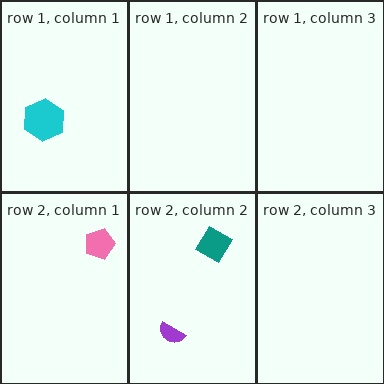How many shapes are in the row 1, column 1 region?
1.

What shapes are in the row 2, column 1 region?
The pink pentagon.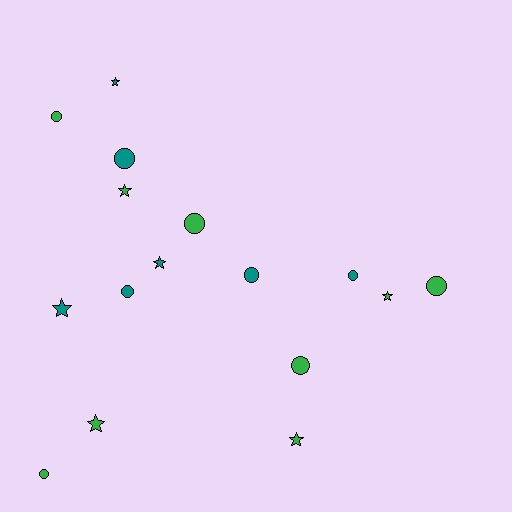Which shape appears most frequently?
Circle, with 9 objects.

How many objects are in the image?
There are 16 objects.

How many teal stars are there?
There are 3 teal stars.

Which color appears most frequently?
Green, with 9 objects.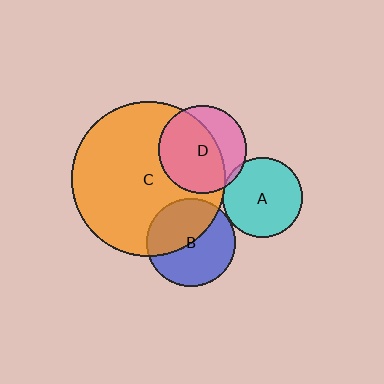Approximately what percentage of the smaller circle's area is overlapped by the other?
Approximately 65%.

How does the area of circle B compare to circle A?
Approximately 1.2 times.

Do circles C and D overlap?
Yes.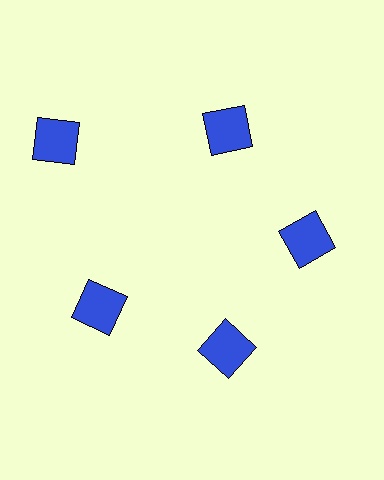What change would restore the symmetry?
The symmetry would be restored by moving it inward, back onto the ring so that all 5 squares sit at equal angles and equal distance from the center.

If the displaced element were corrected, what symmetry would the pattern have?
It would have 5-fold rotational symmetry — the pattern would map onto itself every 72 degrees.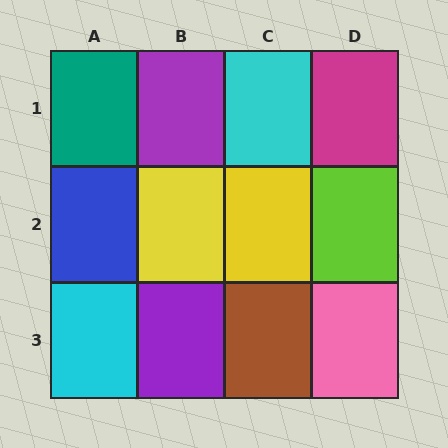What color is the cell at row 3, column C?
Brown.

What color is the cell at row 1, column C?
Cyan.